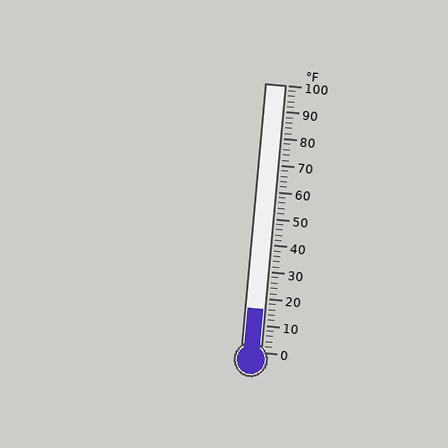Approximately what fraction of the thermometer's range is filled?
The thermometer is filled to approximately 15% of its range.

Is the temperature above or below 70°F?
The temperature is below 70°F.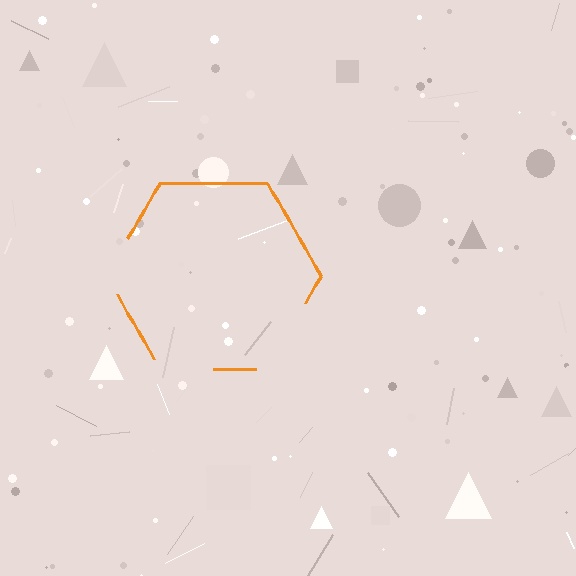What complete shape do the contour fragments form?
The contour fragments form a hexagon.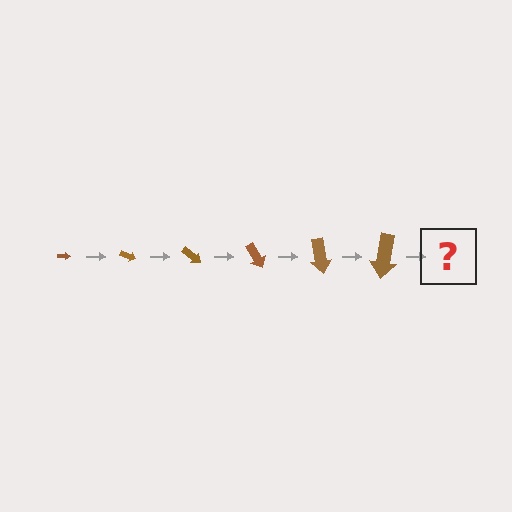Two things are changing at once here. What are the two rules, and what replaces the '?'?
The two rules are that the arrow grows larger each step and it rotates 20 degrees each step. The '?' should be an arrow, larger than the previous one and rotated 120 degrees from the start.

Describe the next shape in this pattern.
It should be an arrow, larger than the previous one and rotated 120 degrees from the start.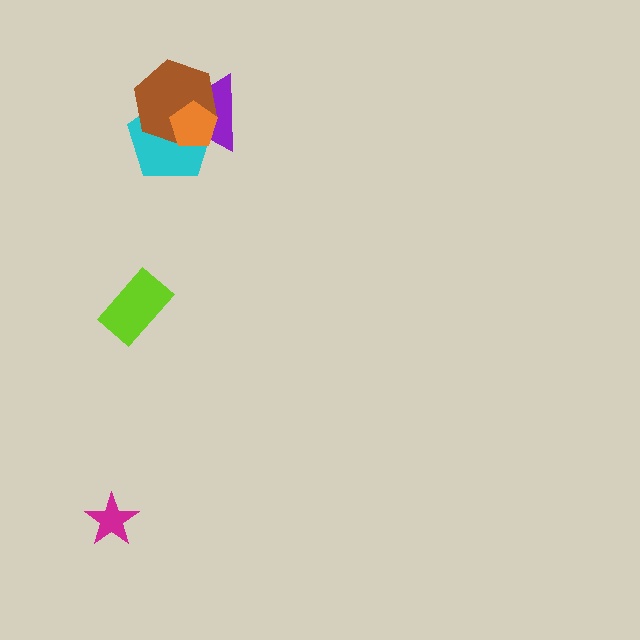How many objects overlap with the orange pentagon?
3 objects overlap with the orange pentagon.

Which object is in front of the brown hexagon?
The orange pentagon is in front of the brown hexagon.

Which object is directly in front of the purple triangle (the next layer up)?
The brown hexagon is directly in front of the purple triangle.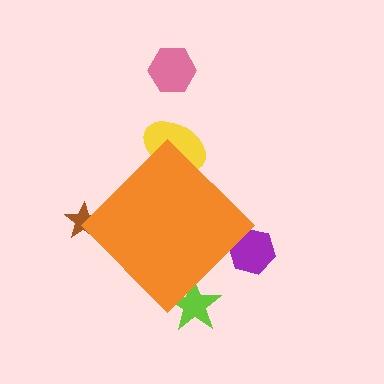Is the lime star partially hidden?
Yes, the lime star is partially hidden behind the orange diamond.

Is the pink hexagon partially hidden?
No, the pink hexagon is fully visible.